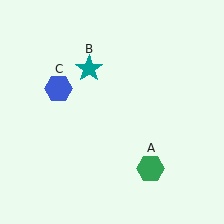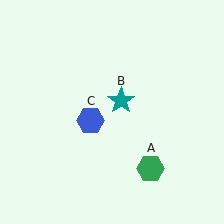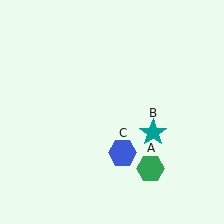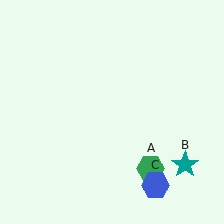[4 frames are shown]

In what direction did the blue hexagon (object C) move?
The blue hexagon (object C) moved down and to the right.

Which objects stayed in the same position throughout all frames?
Green hexagon (object A) remained stationary.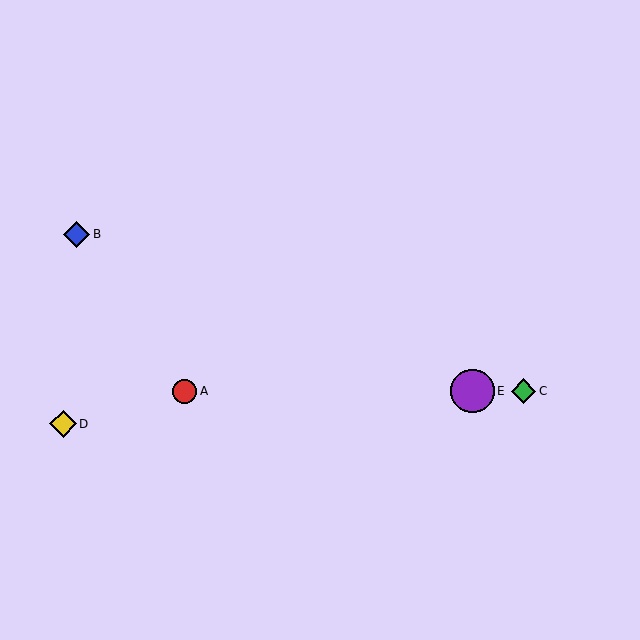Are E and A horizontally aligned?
Yes, both are at y≈391.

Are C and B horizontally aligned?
No, C is at y≈391 and B is at y≈234.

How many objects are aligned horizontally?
3 objects (A, C, E) are aligned horizontally.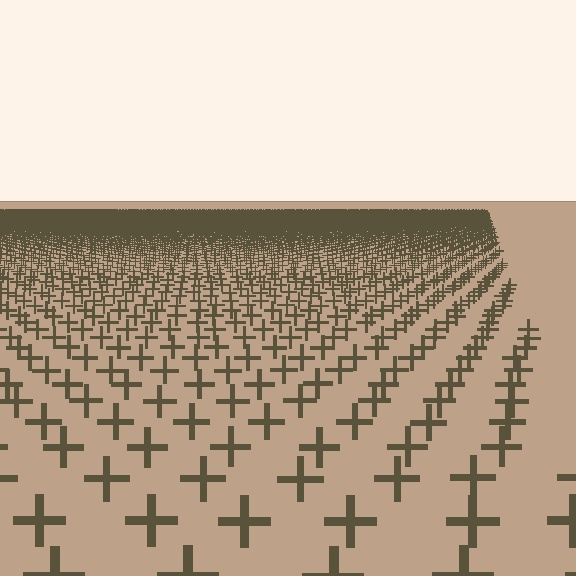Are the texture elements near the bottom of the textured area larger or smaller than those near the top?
Larger. Near the bottom, elements are closer to the viewer and appear at a bigger on-screen size.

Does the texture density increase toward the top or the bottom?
Density increases toward the top.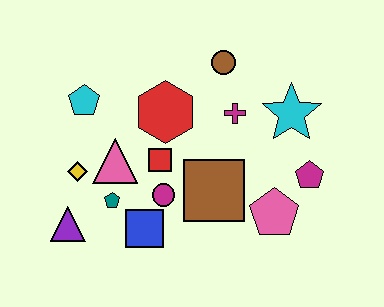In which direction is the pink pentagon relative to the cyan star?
The pink pentagon is below the cyan star.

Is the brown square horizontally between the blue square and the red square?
No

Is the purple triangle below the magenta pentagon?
Yes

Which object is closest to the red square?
The magenta circle is closest to the red square.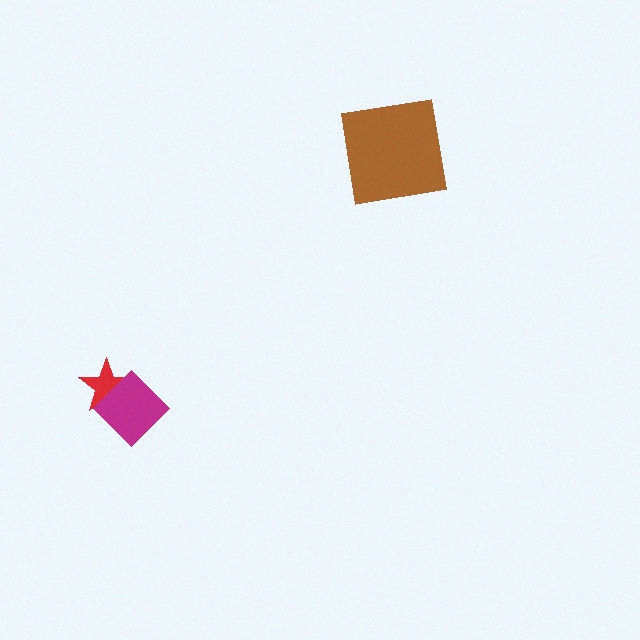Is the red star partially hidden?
Yes, it is partially covered by another shape.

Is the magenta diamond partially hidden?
No, no other shape covers it.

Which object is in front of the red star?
The magenta diamond is in front of the red star.